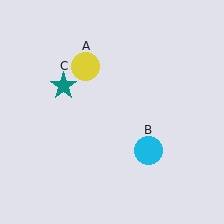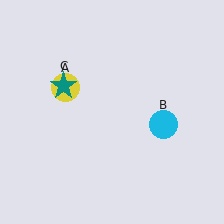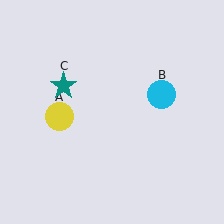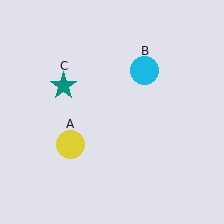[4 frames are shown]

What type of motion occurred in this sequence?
The yellow circle (object A), cyan circle (object B) rotated counterclockwise around the center of the scene.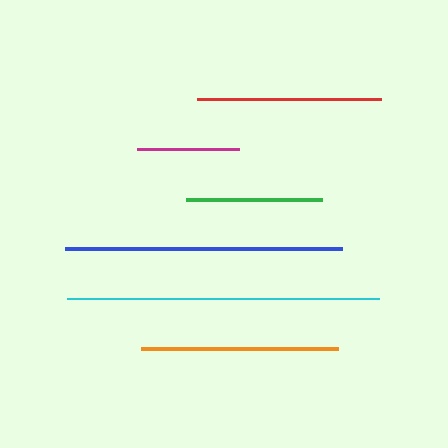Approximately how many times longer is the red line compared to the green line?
The red line is approximately 1.4 times the length of the green line.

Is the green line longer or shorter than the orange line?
The orange line is longer than the green line.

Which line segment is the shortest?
The magenta line is the shortest at approximately 103 pixels.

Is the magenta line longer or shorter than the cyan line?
The cyan line is longer than the magenta line.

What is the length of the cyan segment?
The cyan segment is approximately 312 pixels long.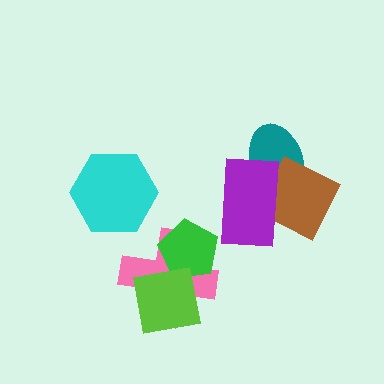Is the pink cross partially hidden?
Yes, it is partially covered by another shape.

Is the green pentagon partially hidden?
Yes, it is partially covered by another shape.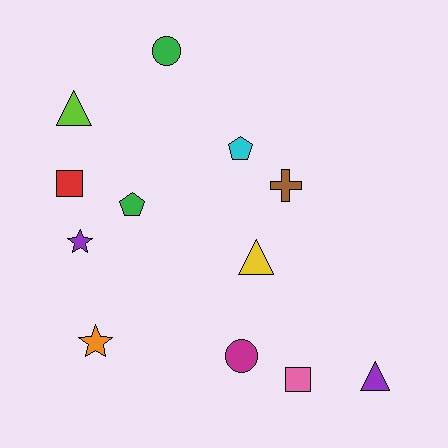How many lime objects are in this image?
There is 1 lime object.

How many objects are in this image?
There are 12 objects.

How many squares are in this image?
There are 2 squares.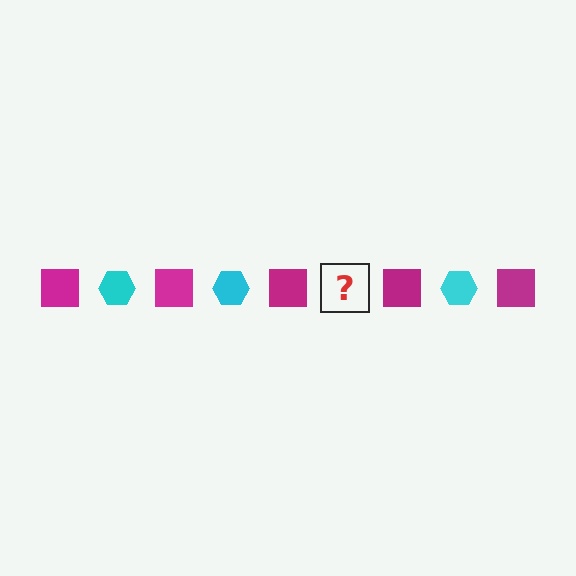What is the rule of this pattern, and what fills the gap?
The rule is that the pattern alternates between magenta square and cyan hexagon. The gap should be filled with a cyan hexagon.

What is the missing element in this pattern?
The missing element is a cyan hexagon.